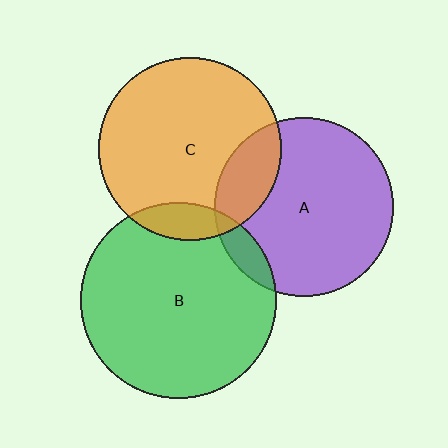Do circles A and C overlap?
Yes.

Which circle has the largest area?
Circle B (green).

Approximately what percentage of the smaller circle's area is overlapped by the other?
Approximately 20%.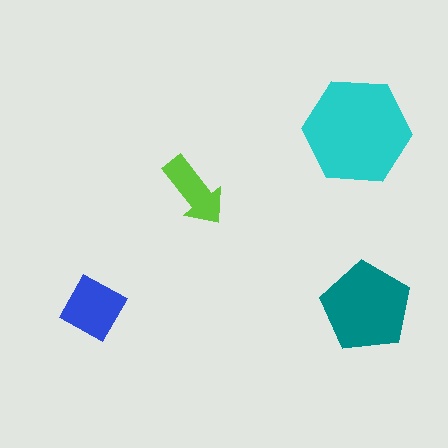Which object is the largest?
The cyan hexagon.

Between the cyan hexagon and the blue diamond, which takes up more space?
The cyan hexagon.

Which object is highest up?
The cyan hexagon is topmost.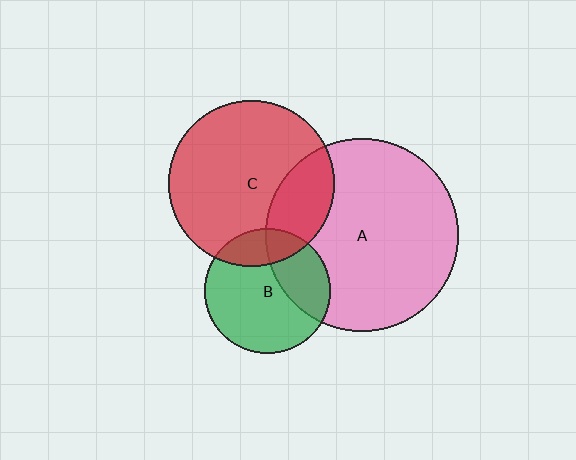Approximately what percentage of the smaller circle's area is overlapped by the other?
Approximately 30%.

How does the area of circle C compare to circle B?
Approximately 1.8 times.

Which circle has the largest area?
Circle A (pink).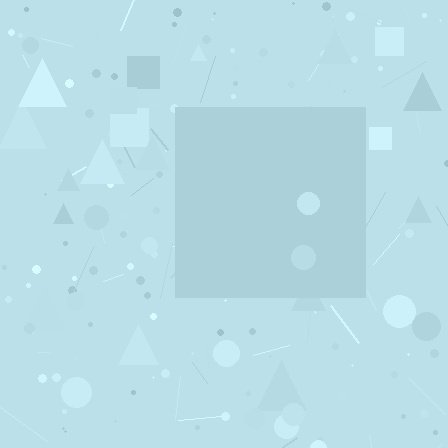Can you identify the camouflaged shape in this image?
The camouflaged shape is a square.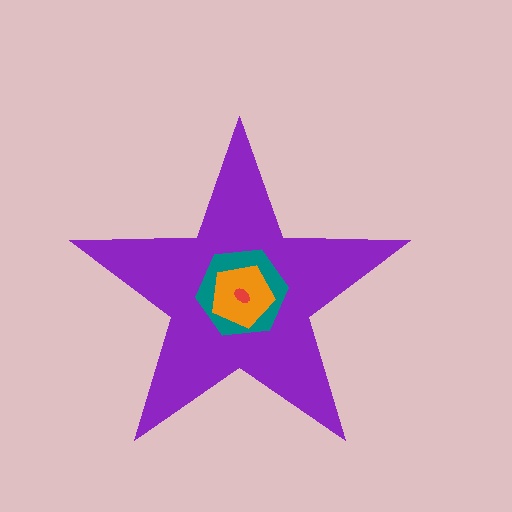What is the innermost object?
The red ellipse.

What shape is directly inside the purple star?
The teal hexagon.